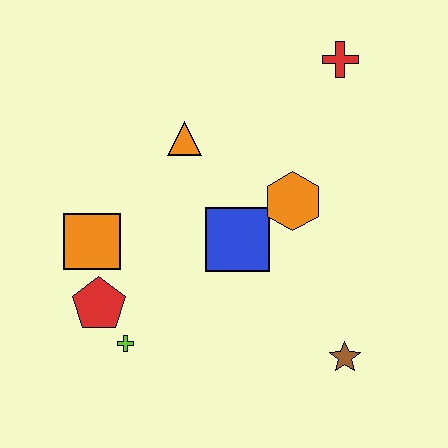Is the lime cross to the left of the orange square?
No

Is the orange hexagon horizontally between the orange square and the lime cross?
No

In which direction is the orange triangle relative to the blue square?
The orange triangle is above the blue square.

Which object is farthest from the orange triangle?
The brown star is farthest from the orange triangle.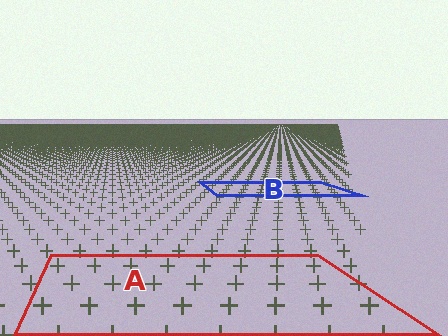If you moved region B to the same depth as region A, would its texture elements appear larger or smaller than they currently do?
They would appear larger. At a closer depth, the same texture elements are projected at a bigger on-screen size.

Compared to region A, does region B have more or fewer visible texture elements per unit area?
Region B has more texture elements per unit area — they are packed more densely because it is farther away.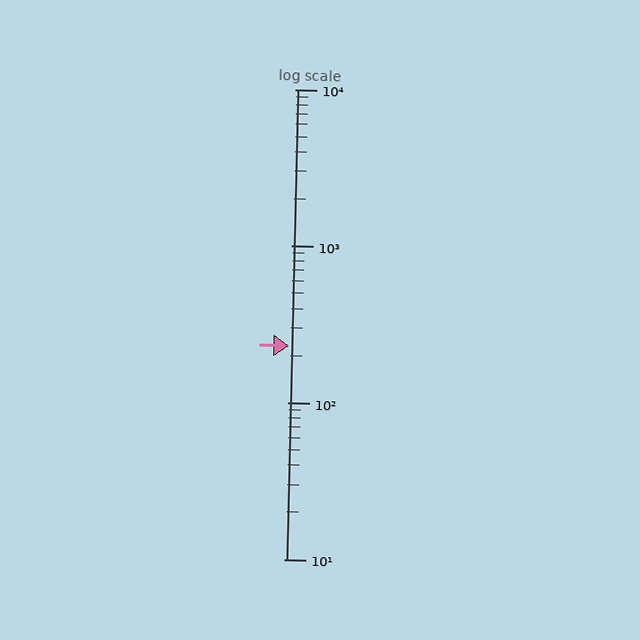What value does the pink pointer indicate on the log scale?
The pointer indicates approximately 230.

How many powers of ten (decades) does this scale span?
The scale spans 3 decades, from 10 to 10000.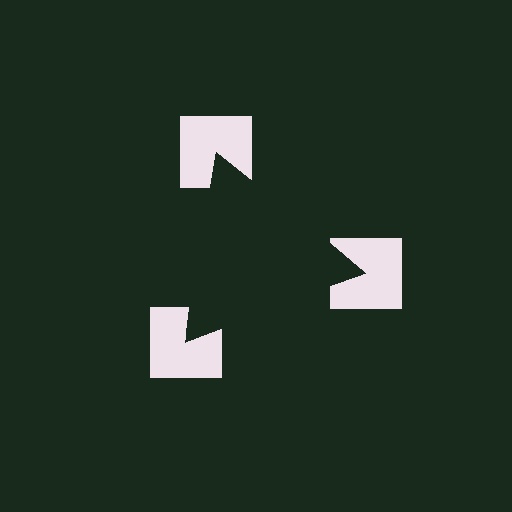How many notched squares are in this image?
There are 3 — one at each vertex of the illusory triangle.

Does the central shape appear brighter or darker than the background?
It typically appears slightly darker than the background, even though no actual brightness change is drawn.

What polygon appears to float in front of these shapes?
An illusory triangle — its edges are inferred from the aligned wedge cuts in the notched squares, not physically drawn.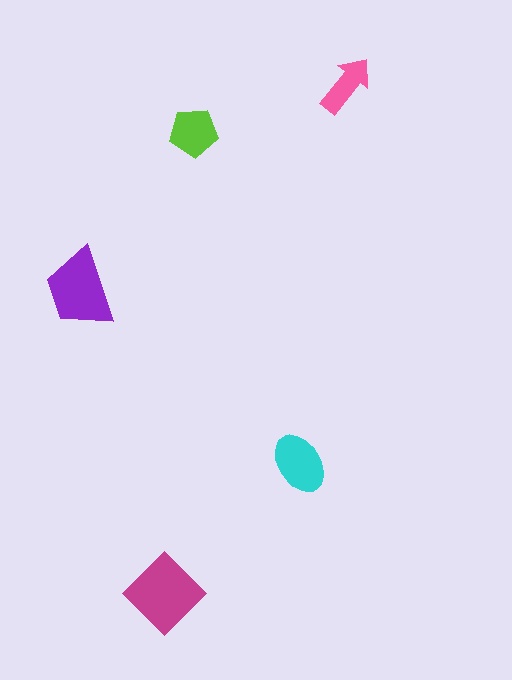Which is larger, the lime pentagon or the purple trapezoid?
The purple trapezoid.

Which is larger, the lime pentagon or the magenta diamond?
The magenta diamond.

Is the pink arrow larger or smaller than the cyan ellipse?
Smaller.